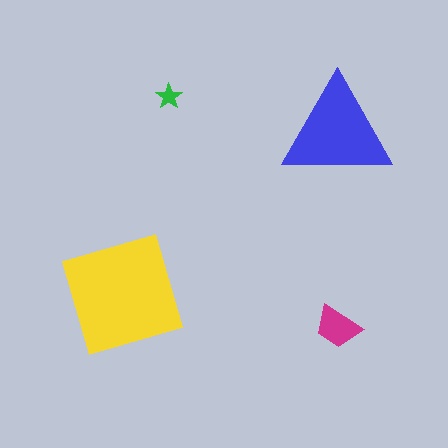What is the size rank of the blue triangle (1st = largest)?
2nd.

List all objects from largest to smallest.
The yellow square, the blue triangle, the magenta trapezoid, the green star.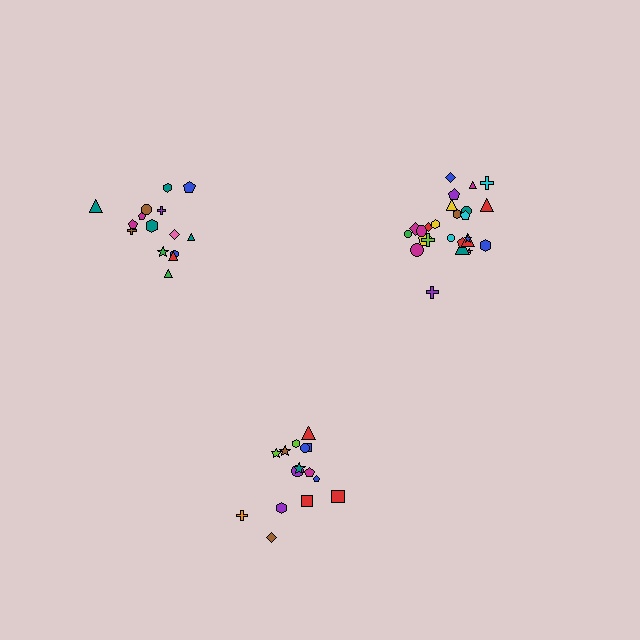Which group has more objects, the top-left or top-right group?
The top-right group.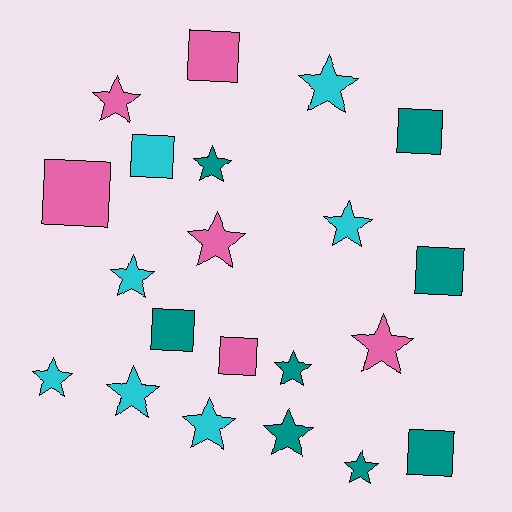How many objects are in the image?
There are 21 objects.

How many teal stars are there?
There are 4 teal stars.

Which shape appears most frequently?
Star, with 13 objects.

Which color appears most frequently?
Teal, with 8 objects.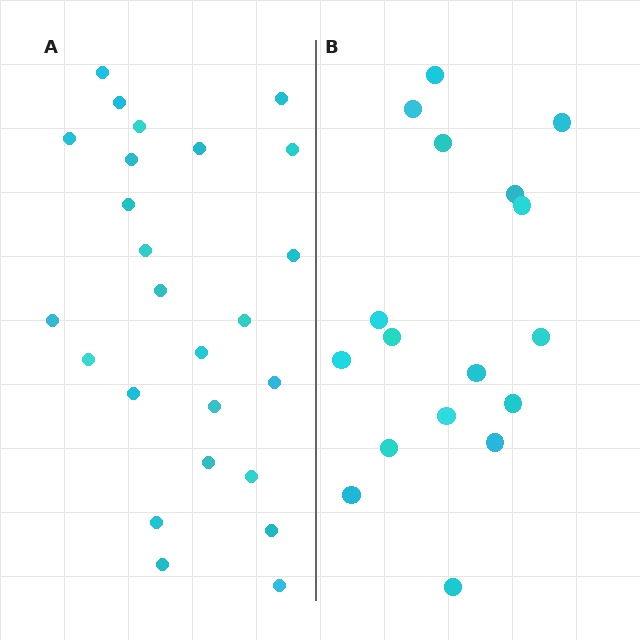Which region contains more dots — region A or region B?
Region A (the left region) has more dots.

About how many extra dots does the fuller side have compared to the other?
Region A has roughly 8 or so more dots than region B.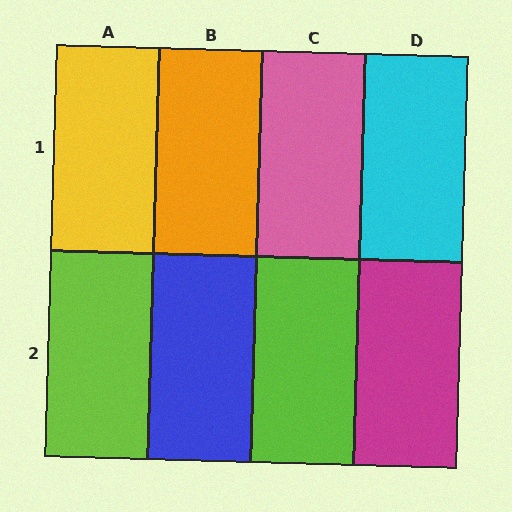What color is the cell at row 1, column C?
Pink.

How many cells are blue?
1 cell is blue.